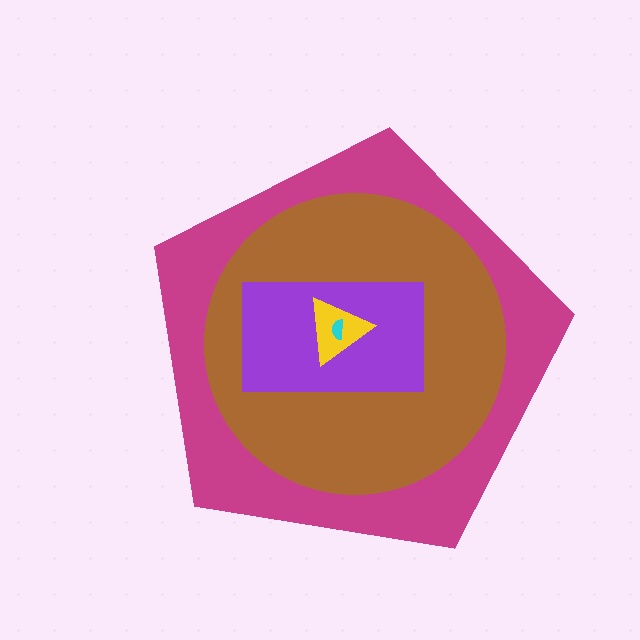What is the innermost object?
The cyan semicircle.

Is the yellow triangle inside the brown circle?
Yes.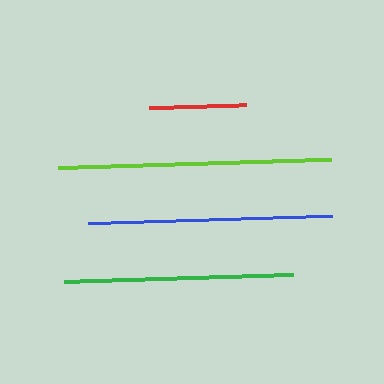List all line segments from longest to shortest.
From longest to shortest: lime, blue, green, red.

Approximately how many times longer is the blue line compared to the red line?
The blue line is approximately 2.5 times the length of the red line.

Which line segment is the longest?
The lime line is the longest at approximately 274 pixels.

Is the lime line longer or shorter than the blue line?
The lime line is longer than the blue line.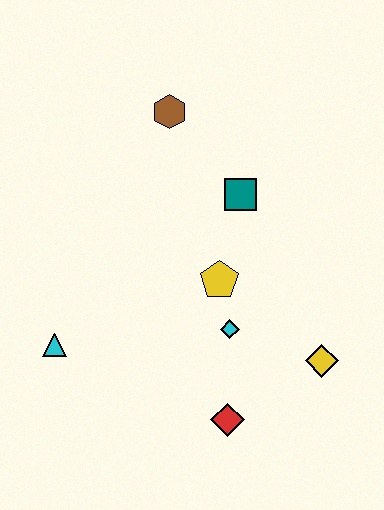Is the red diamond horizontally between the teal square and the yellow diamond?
No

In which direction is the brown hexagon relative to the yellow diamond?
The brown hexagon is above the yellow diamond.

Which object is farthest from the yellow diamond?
The brown hexagon is farthest from the yellow diamond.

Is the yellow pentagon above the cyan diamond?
Yes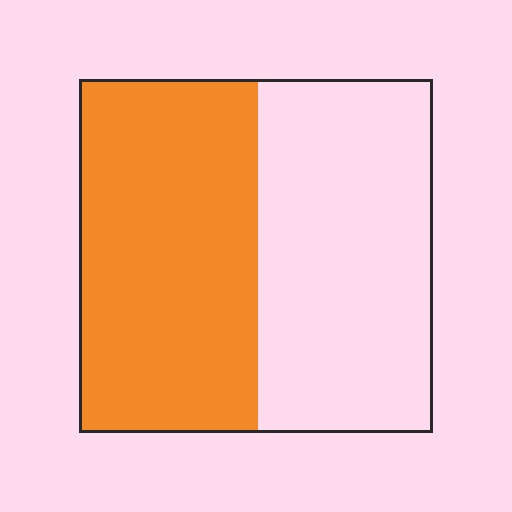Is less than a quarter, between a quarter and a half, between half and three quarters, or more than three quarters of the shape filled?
Between half and three quarters.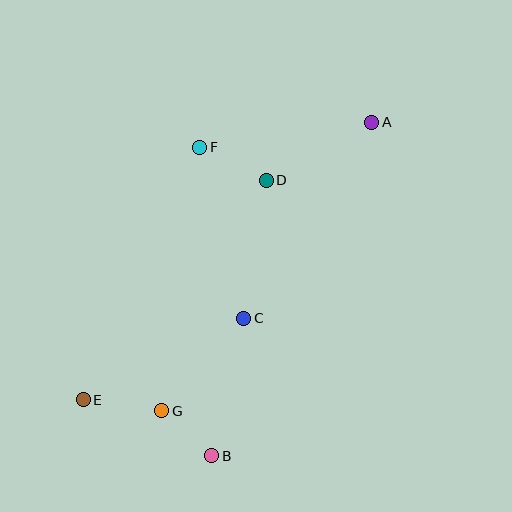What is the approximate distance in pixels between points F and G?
The distance between F and G is approximately 266 pixels.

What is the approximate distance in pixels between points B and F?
The distance between B and F is approximately 309 pixels.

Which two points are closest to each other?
Points B and G are closest to each other.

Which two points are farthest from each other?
Points A and E are farthest from each other.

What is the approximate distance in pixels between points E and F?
The distance between E and F is approximately 278 pixels.